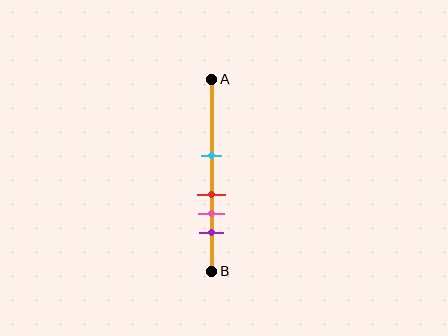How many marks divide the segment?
There are 4 marks dividing the segment.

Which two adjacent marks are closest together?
The red and pink marks are the closest adjacent pair.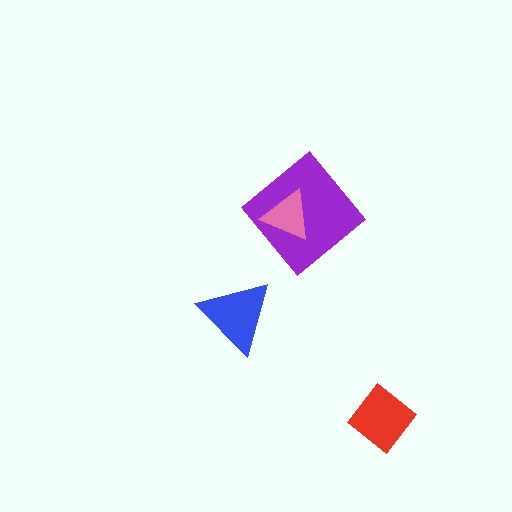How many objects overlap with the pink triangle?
1 object overlaps with the pink triangle.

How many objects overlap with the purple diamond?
1 object overlaps with the purple diamond.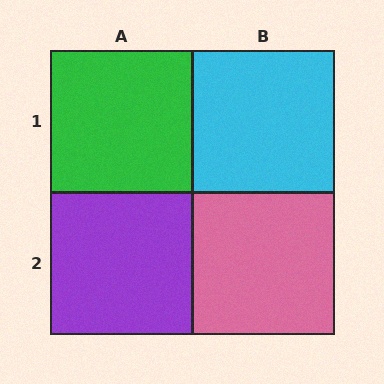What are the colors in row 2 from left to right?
Purple, pink.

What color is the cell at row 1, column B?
Cyan.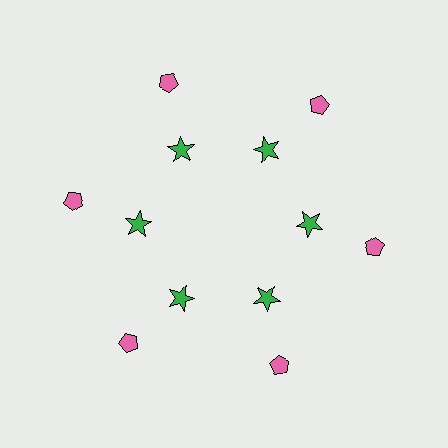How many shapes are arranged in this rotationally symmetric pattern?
There are 12 shapes, arranged in 6 groups of 2.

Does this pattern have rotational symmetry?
Yes, this pattern has 6-fold rotational symmetry. It looks the same after rotating 60 degrees around the center.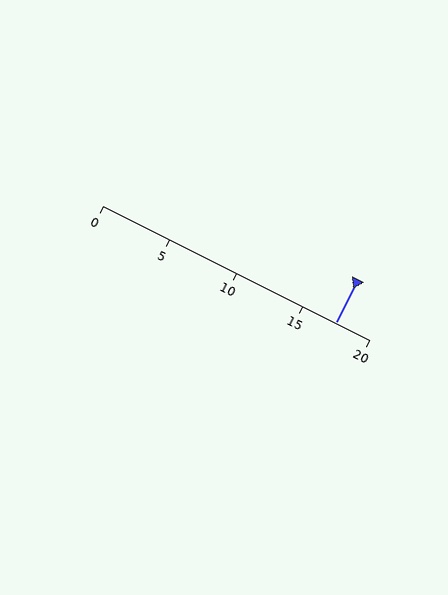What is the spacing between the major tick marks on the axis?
The major ticks are spaced 5 apart.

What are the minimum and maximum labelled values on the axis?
The axis runs from 0 to 20.